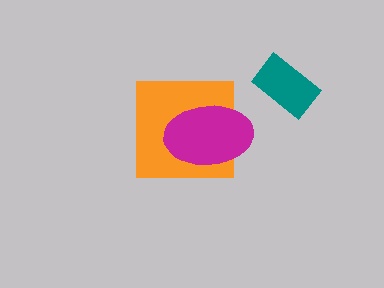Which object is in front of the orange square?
The magenta ellipse is in front of the orange square.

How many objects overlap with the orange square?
1 object overlaps with the orange square.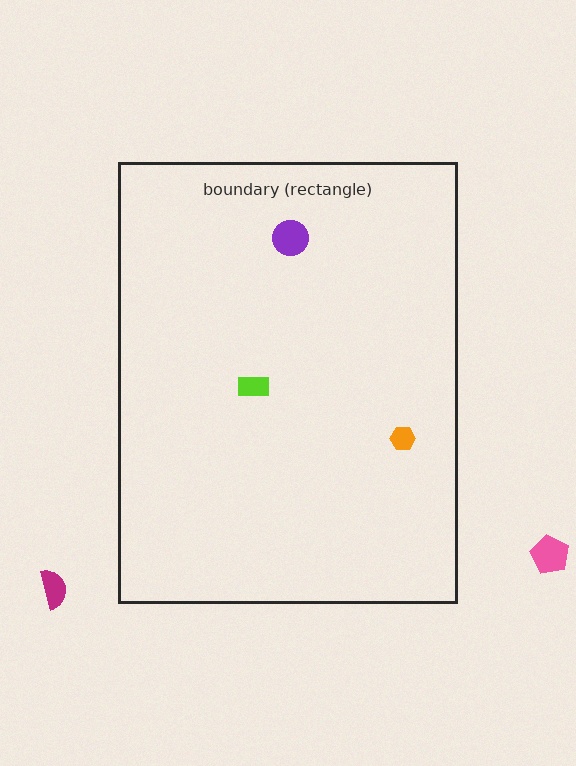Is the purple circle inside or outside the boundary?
Inside.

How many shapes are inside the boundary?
3 inside, 2 outside.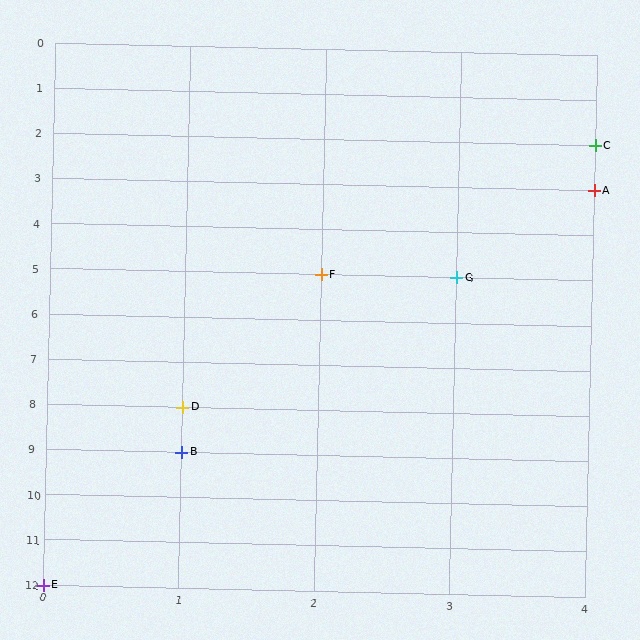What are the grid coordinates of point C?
Point C is at grid coordinates (4, 2).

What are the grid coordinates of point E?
Point E is at grid coordinates (0, 12).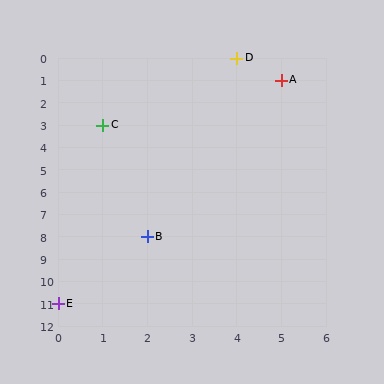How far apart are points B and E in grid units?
Points B and E are 2 columns and 3 rows apart (about 3.6 grid units diagonally).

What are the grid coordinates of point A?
Point A is at grid coordinates (5, 1).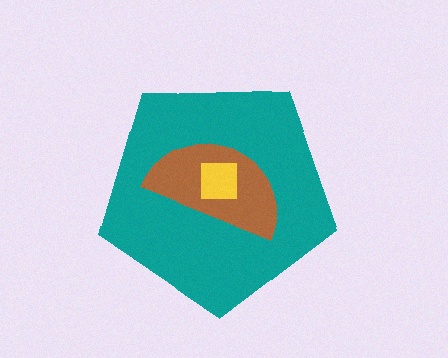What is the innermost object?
The yellow square.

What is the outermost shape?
The teal pentagon.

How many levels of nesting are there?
3.